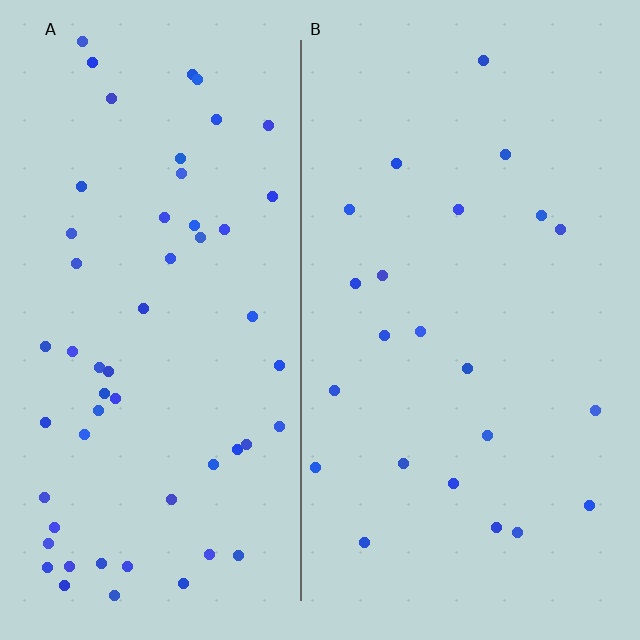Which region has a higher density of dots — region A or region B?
A (the left).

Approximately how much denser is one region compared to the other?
Approximately 2.5× — region A over region B.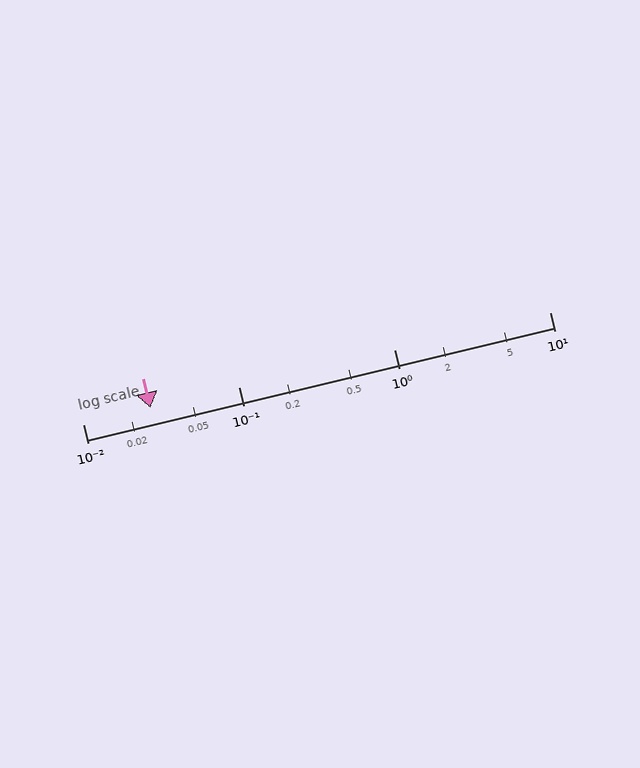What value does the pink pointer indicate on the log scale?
The pointer indicates approximately 0.027.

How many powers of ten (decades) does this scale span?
The scale spans 3 decades, from 0.01 to 10.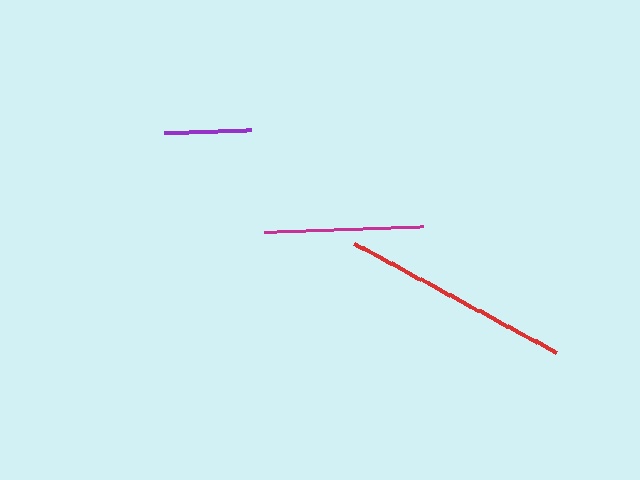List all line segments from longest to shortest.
From longest to shortest: red, magenta, purple.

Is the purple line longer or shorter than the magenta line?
The magenta line is longer than the purple line.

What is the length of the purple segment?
The purple segment is approximately 86 pixels long.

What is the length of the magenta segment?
The magenta segment is approximately 159 pixels long.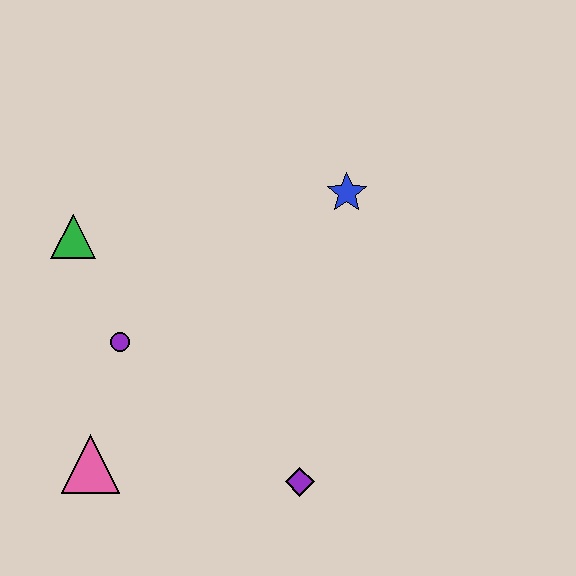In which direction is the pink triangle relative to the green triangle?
The pink triangle is below the green triangle.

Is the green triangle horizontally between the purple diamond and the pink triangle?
No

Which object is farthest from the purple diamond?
The green triangle is farthest from the purple diamond.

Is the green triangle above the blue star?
No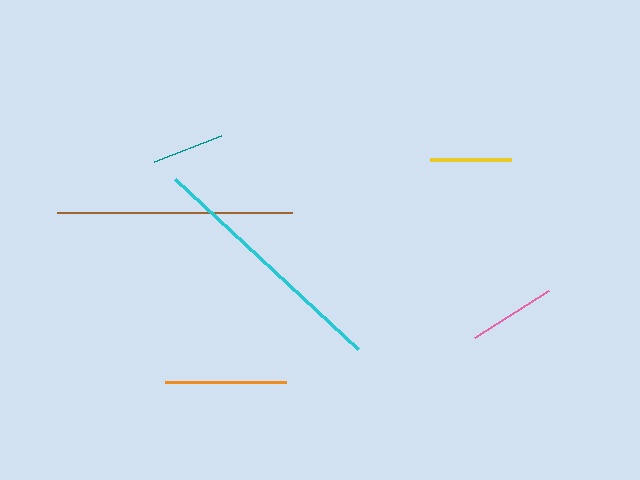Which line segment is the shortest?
The teal line is the shortest at approximately 71 pixels.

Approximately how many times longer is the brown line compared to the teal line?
The brown line is approximately 3.3 times the length of the teal line.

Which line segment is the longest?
The cyan line is the longest at approximately 249 pixels.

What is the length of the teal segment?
The teal segment is approximately 71 pixels long.